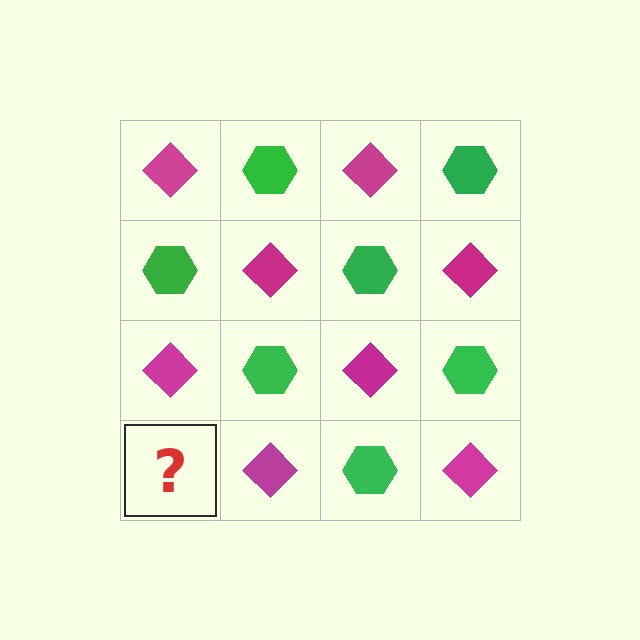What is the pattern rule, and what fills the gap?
The rule is that it alternates magenta diamond and green hexagon in a checkerboard pattern. The gap should be filled with a green hexagon.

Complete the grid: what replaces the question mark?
The question mark should be replaced with a green hexagon.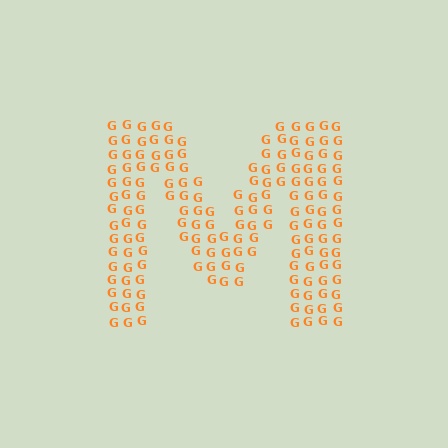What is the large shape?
The large shape is the letter M.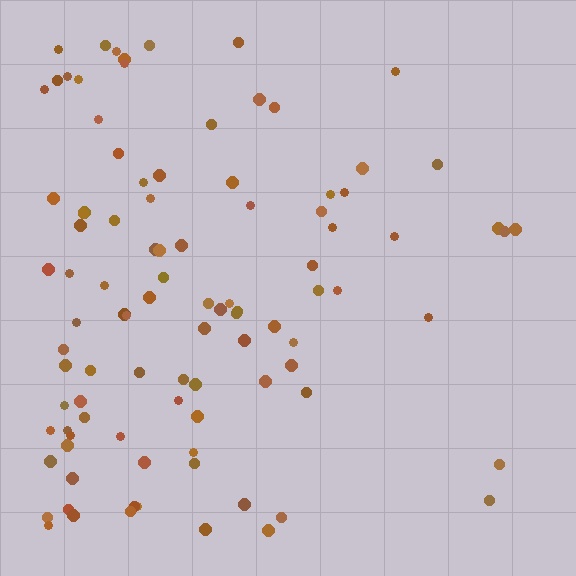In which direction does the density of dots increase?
From right to left, with the left side densest.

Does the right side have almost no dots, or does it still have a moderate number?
Still a moderate number, just noticeably fewer than the left.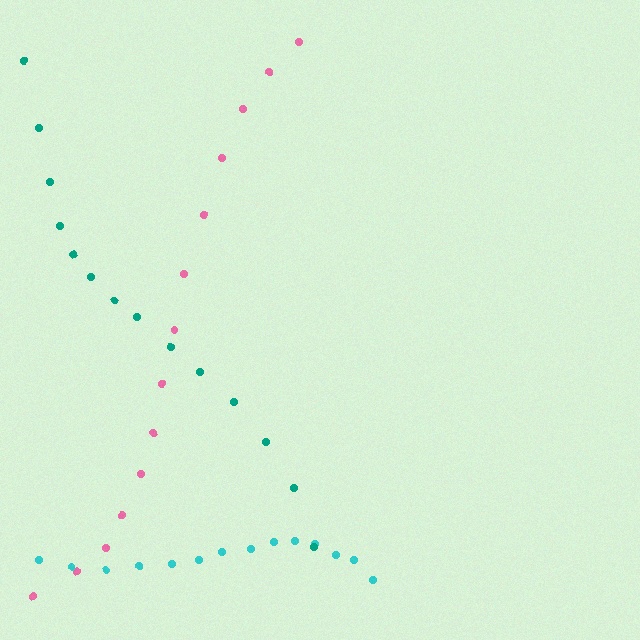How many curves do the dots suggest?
There are 3 distinct paths.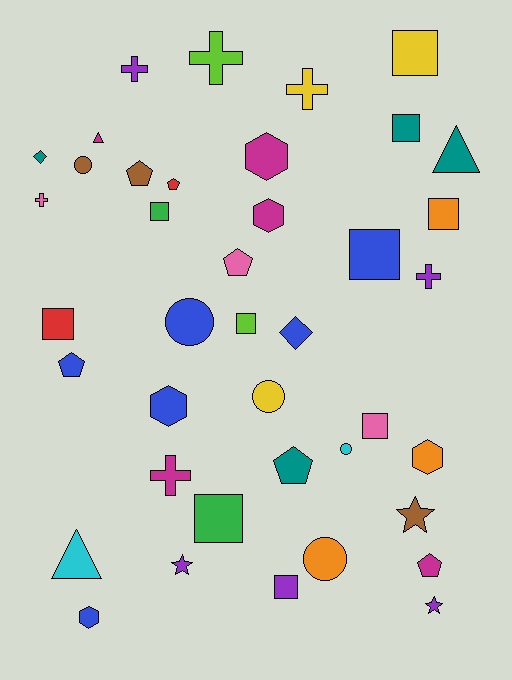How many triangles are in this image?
There are 3 triangles.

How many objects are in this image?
There are 40 objects.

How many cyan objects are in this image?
There are 2 cyan objects.